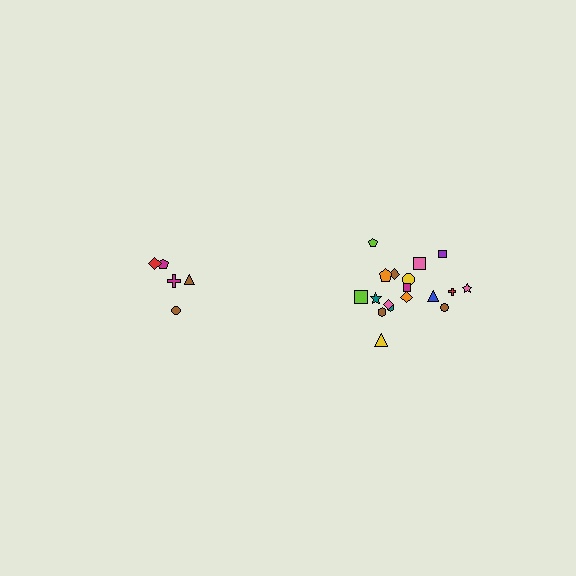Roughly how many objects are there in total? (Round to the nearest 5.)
Roughly 25 objects in total.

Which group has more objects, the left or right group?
The right group.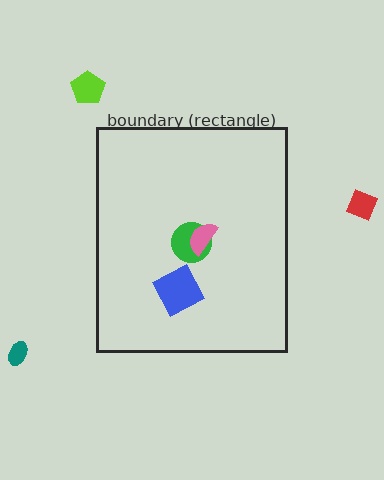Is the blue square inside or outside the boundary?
Inside.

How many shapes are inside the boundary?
3 inside, 3 outside.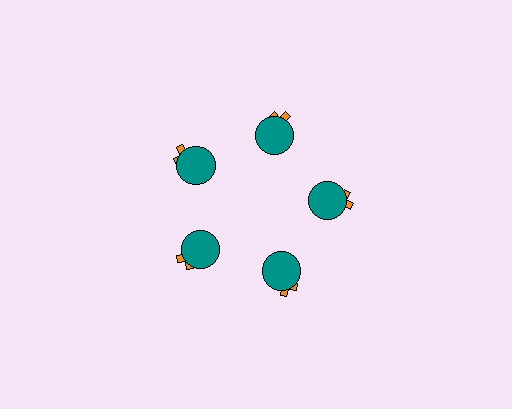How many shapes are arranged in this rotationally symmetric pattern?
There are 10 shapes, arranged in 5 groups of 2.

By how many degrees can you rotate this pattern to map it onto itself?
The pattern maps onto itself every 72 degrees of rotation.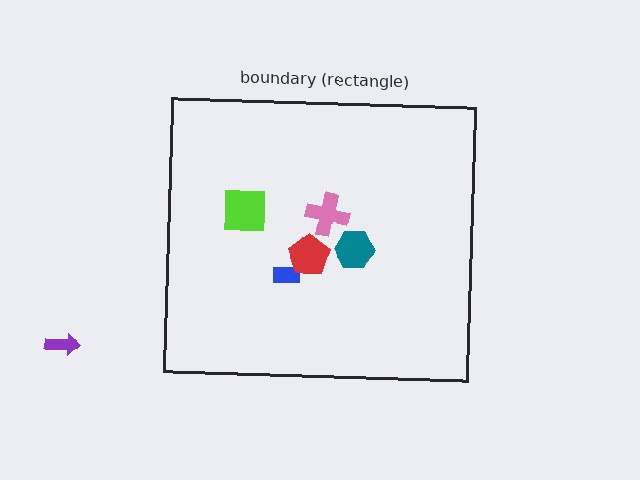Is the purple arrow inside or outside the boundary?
Outside.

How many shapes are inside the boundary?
5 inside, 1 outside.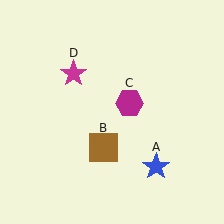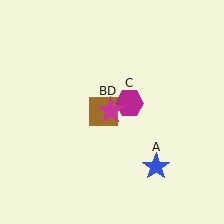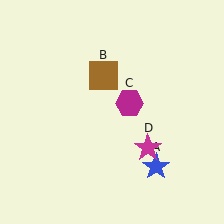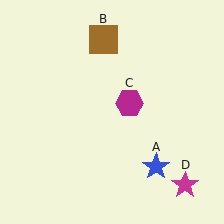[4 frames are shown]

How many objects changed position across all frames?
2 objects changed position: brown square (object B), magenta star (object D).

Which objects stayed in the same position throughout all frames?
Blue star (object A) and magenta hexagon (object C) remained stationary.